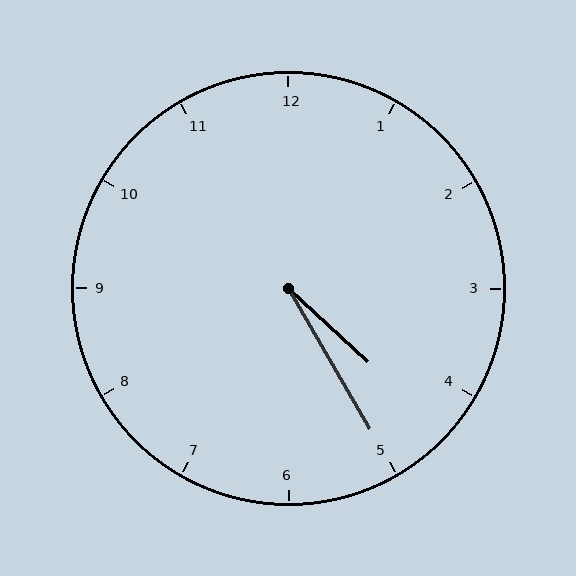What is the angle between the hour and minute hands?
Approximately 18 degrees.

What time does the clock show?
4:25.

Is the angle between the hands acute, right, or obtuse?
It is acute.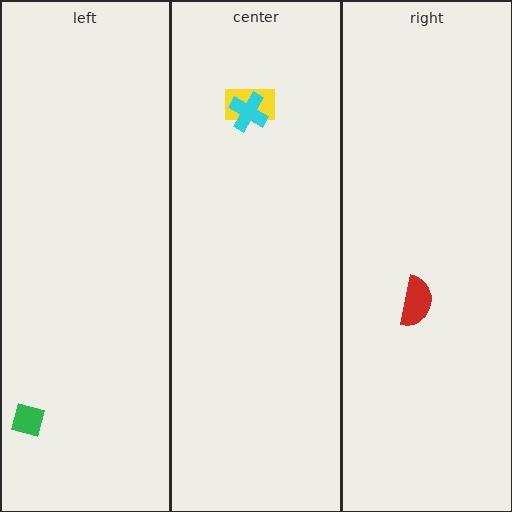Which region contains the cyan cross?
The center region.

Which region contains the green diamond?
The left region.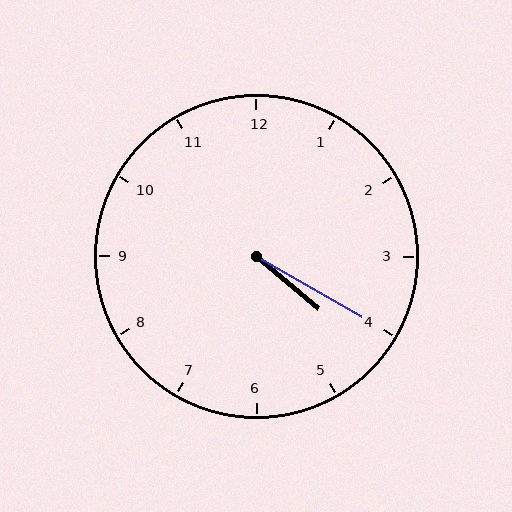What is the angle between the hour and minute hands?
Approximately 10 degrees.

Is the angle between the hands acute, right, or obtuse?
It is acute.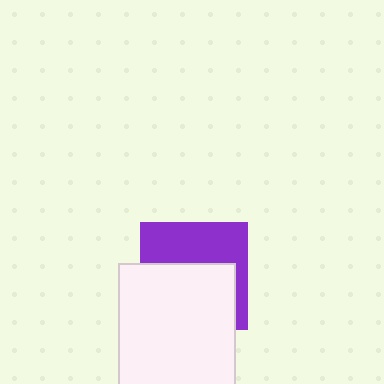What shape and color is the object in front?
The object in front is a white rectangle.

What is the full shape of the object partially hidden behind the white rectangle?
The partially hidden object is a purple square.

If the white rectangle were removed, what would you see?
You would see the complete purple square.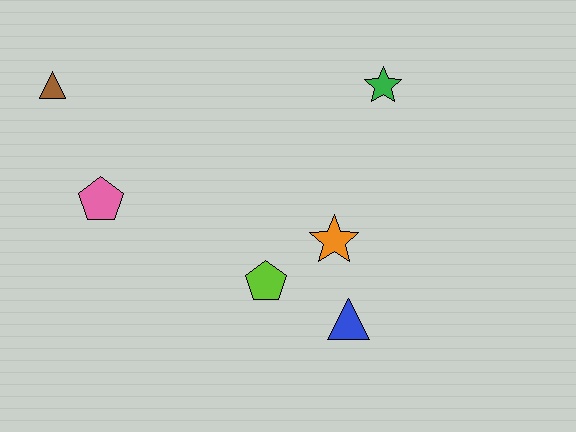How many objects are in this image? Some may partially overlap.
There are 6 objects.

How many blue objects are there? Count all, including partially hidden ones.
There is 1 blue object.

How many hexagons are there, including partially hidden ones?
There are no hexagons.